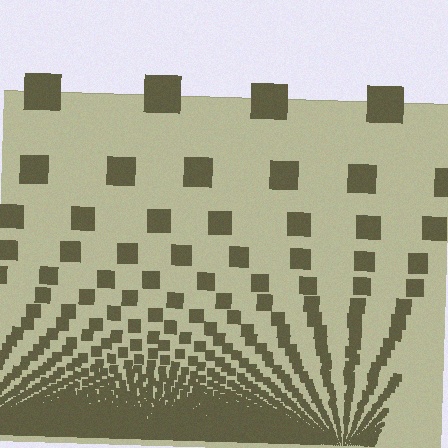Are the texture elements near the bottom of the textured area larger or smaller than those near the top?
Smaller. The gradient is inverted — elements near the bottom are smaller and denser.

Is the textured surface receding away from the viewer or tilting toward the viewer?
The surface appears to tilt toward the viewer. Texture elements get larger and sparser toward the top.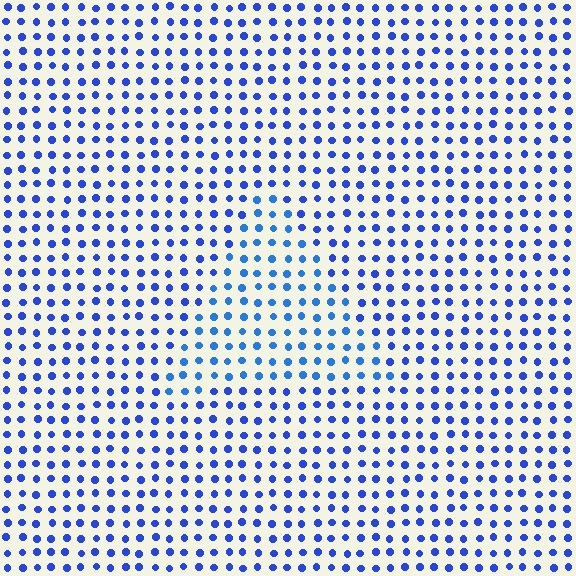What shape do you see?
I see a triangle.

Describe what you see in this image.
The image is filled with small blue elements in a uniform arrangement. A triangle-shaped region is visible where the elements are tinted to a slightly different hue, forming a subtle color boundary.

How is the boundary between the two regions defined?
The boundary is defined purely by a slight shift in hue (about 18 degrees). Spacing, size, and orientation are identical on both sides.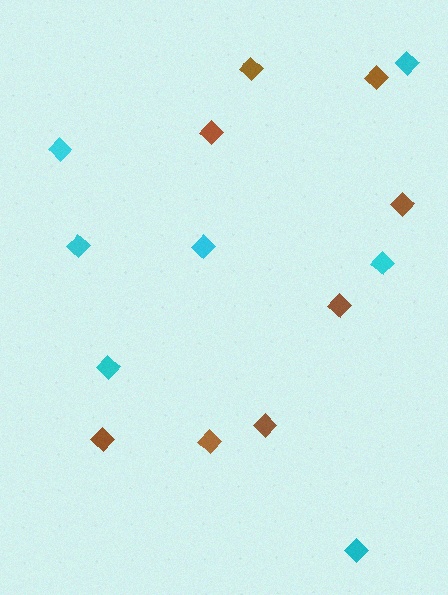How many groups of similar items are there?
There are 2 groups: one group of cyan diamonds (7) and one group of brown diamonds (8).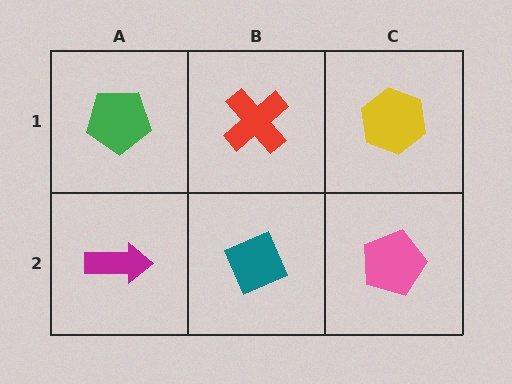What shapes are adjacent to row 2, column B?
A red cross (row 1, column B), a magenta arrow (row 2, column A), a pink pentagon (row 2, column C).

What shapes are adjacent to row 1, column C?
A pink pentagon (row 2, column C), a red cross (row 1, column B).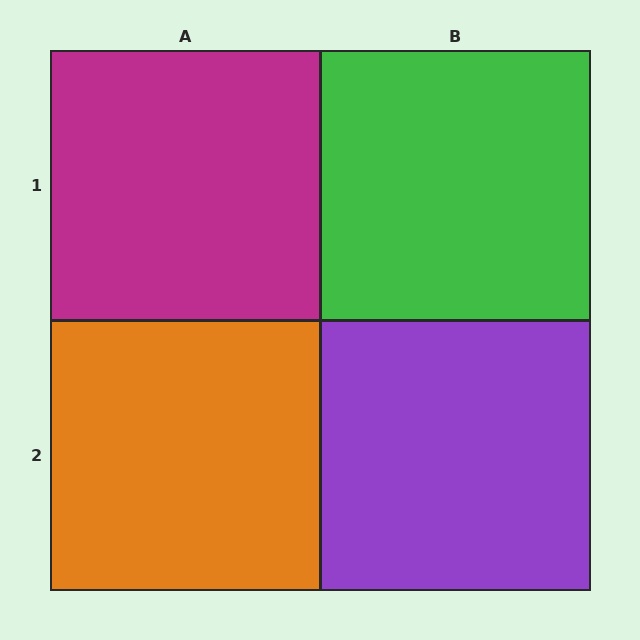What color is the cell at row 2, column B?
Purple.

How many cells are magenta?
1 cell is magenta.